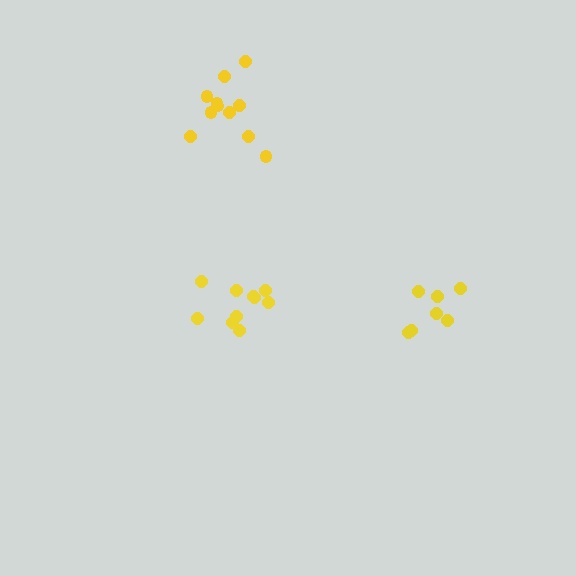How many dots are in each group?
Group 1: 10 dots, Group 2: 7 dots, Group 3: 11 dots (28 total).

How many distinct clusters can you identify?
There are 3 distinct clusters.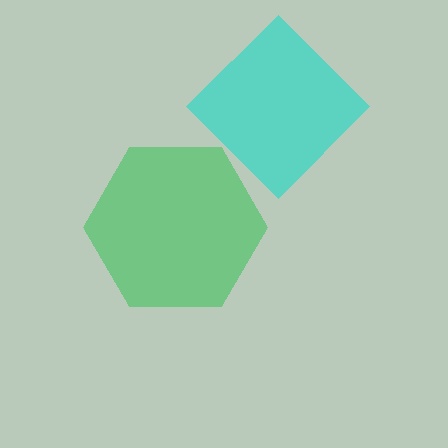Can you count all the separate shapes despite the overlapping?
Yes, there are 2 separate shapes.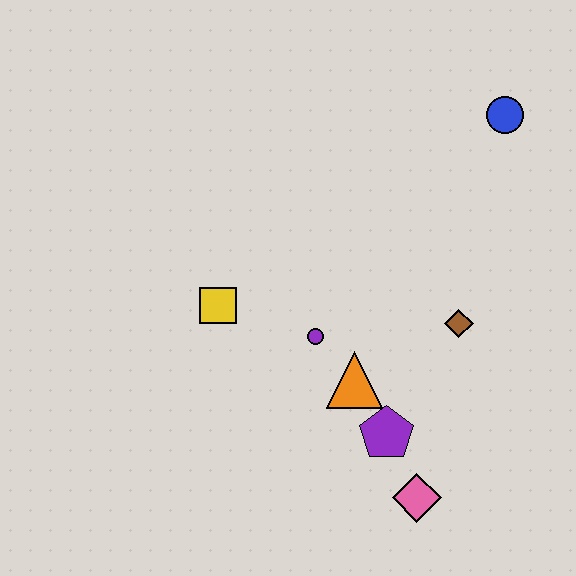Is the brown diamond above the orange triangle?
Yes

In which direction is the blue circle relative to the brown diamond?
The blue circle is above the brown diamond.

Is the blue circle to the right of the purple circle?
Yes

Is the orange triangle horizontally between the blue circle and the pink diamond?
No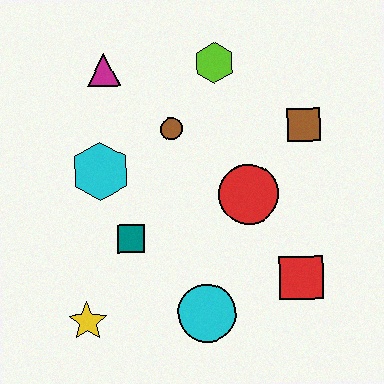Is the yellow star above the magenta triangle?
No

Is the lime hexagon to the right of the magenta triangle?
Yes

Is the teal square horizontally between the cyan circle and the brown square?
No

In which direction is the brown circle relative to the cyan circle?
The brown circle is above the cyan circle.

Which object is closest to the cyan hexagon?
The teal square is closest to the cyan hexagon.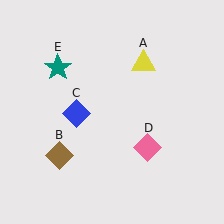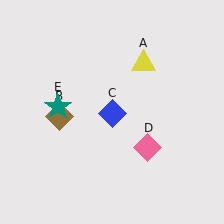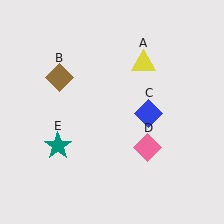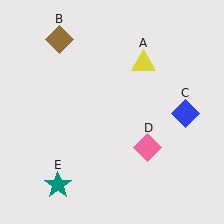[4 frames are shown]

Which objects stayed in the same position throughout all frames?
Yellow triangle (object A) and pink diamond (object D) remained stationary.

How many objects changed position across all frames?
3 objects changed position: brown diamond (object B), blue diamond (object C), teal star (object E).